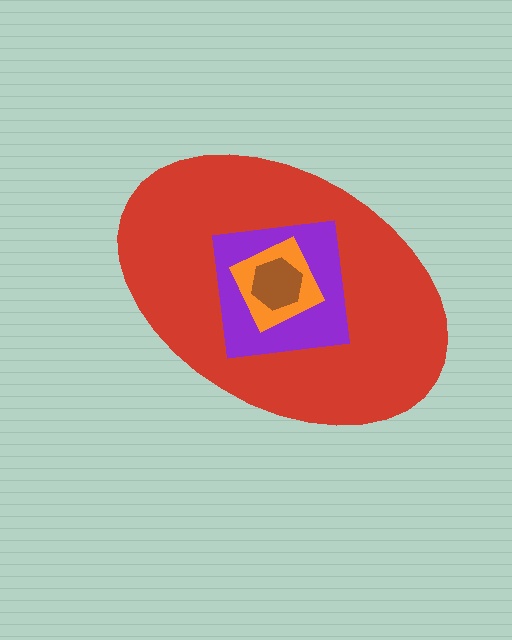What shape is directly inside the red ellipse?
The purple square.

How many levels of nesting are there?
4.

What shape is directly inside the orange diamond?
The brown hexagon.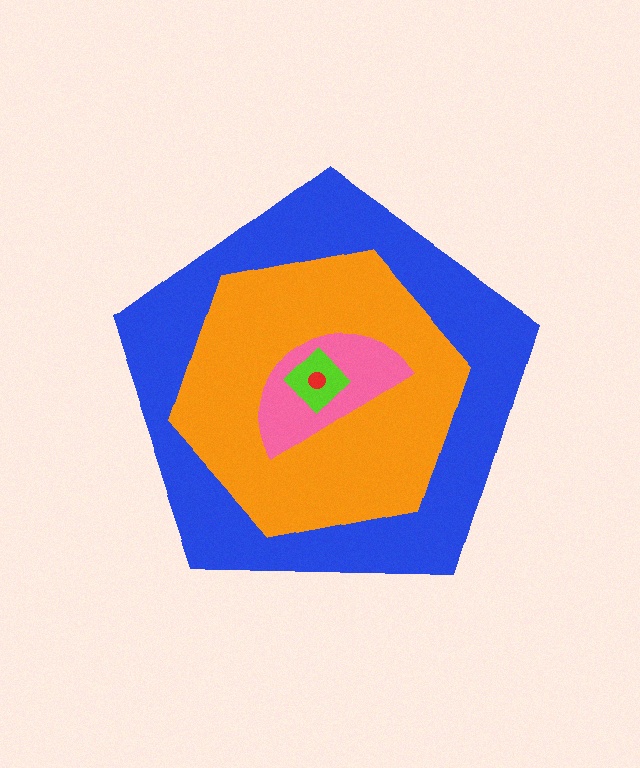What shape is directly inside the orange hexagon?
The pink semicircle.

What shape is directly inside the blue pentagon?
The orange hexagon.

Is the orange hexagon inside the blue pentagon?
Yes.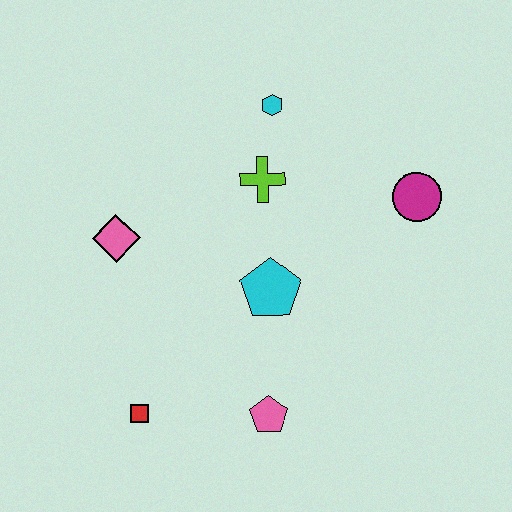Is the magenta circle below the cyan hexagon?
Yes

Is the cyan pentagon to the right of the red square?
Yes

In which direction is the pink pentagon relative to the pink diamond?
The pink pentagon is below the pink diamond.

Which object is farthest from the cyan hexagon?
The red square is farthest from the cyan hexagon.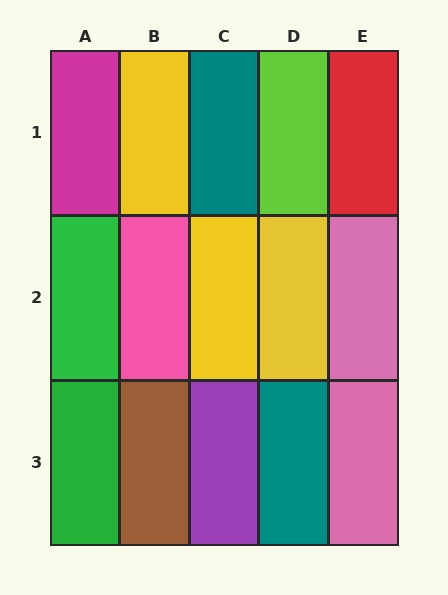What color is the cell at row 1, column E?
Red.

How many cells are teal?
2 cells are teal.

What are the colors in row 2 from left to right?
Green, pink, yellow, yellow, pink.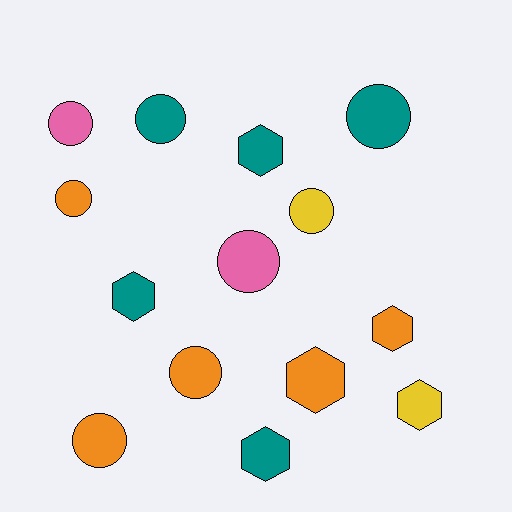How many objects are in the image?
There are 14 objects.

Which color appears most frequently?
Teal, with 5 objects.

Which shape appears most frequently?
Circle, with 8 objects.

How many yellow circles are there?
There is 1 yellow circle.